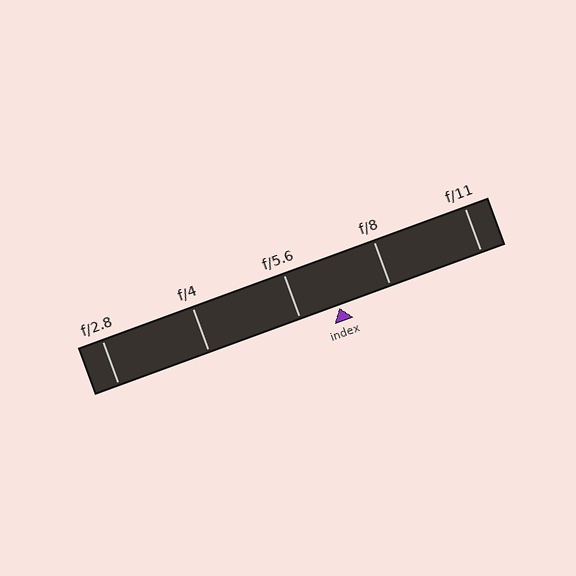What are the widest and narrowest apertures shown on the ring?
The widest aperture shown is f/2.8 and the narrowest is f/11.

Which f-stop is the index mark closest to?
The index mark is closest to f/5.6.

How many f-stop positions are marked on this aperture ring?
There are 5 f-stop positions marked.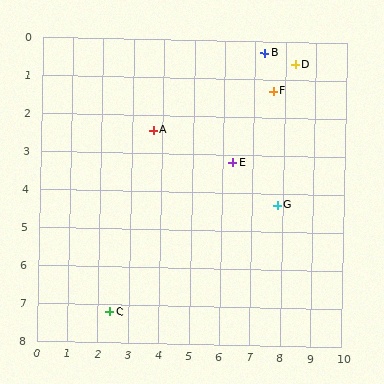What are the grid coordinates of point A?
Point A is at approximately (3.7, 2.4).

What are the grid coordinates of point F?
Point F is at approximately (7.6, 1.3).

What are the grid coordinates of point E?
Point E is at approximately (6.3, 3.2).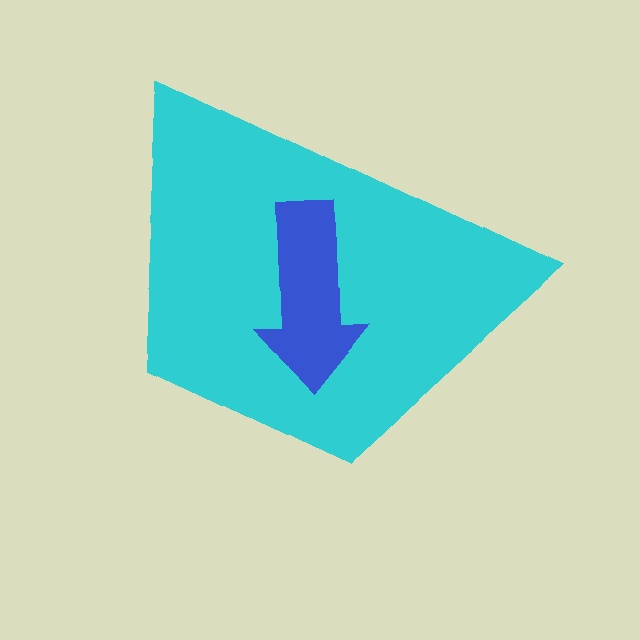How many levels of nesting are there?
2.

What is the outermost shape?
The cyan trapezoid.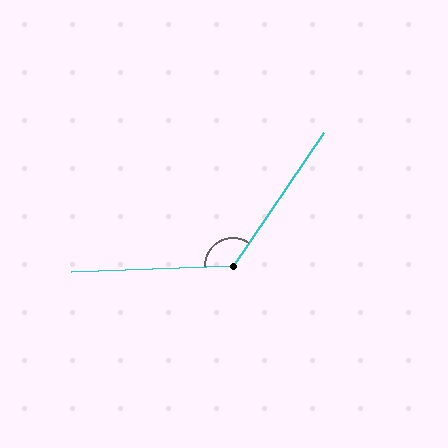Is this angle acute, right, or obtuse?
It is obtuse.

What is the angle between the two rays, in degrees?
Approximately 126 degrees.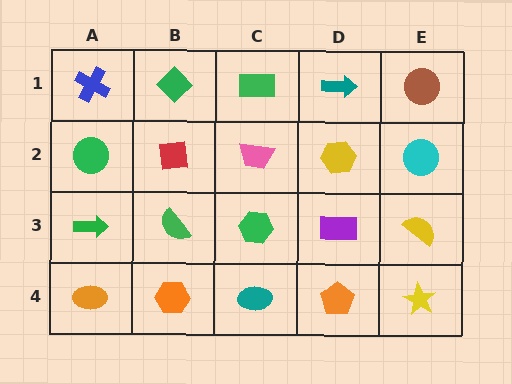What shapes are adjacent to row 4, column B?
A green semicircle (row 3, column B), an orange ellipse (row 4, column A), a teal ellipse (row 4, column C).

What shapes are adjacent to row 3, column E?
A cyan circle (row 2, column E), a yellow star (row 4, column E), a purple rectangle (row 3, column D).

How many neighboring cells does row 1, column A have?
2.